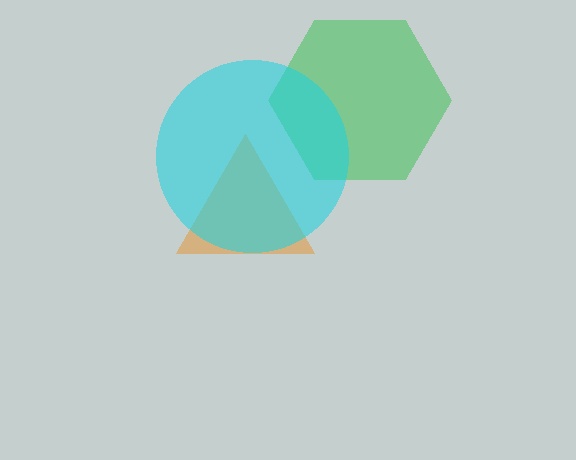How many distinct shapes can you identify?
There are 3 distinct shapes: a green hexagon, an orange triangle, a cyan circle.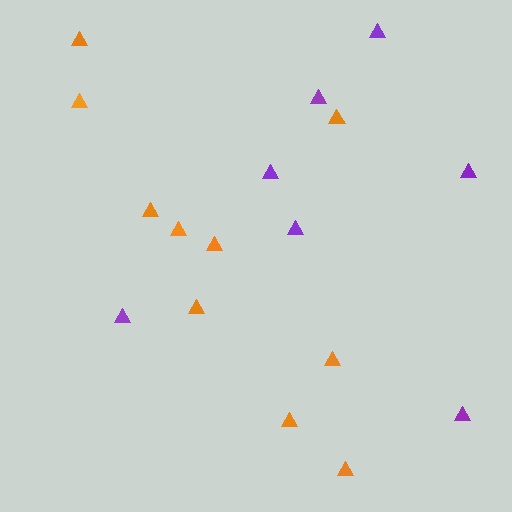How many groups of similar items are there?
There are 2 groups: one group of orange triangles (10) and one group of purple triangles (7).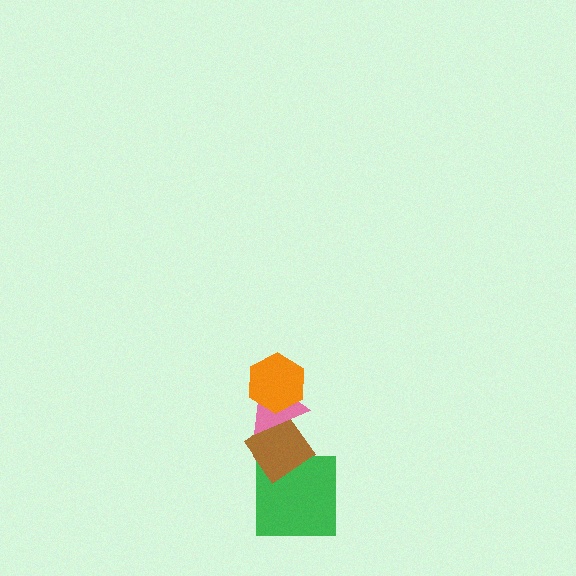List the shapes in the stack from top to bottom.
From top to bottom: the orange hexagon, the pink triangle, the brown diamond, the green square.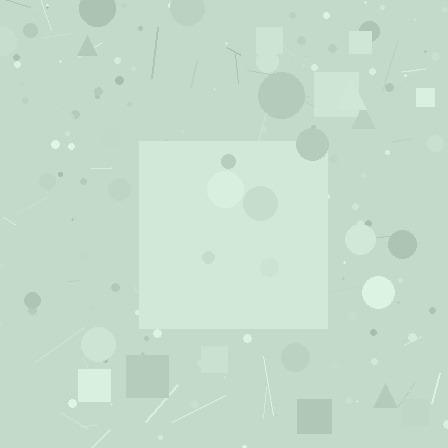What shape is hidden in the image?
A square is hidden in the image.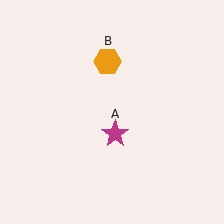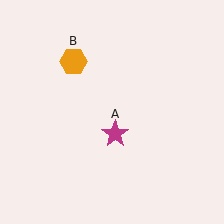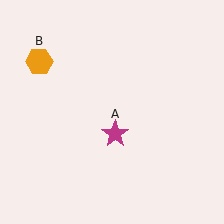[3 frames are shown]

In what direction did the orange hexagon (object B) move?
The orange hexagon (object B) moved left.